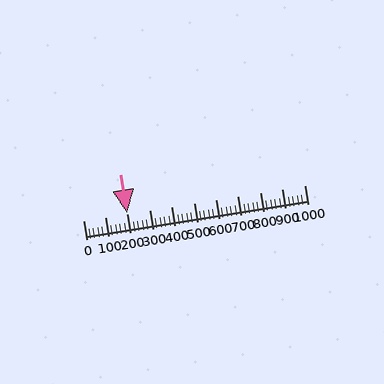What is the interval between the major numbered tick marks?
The major tick marks are spaced 100 units apart.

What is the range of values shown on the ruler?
The ruler shows values from 0 to 1000.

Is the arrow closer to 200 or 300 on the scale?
The arrow is closer to 200.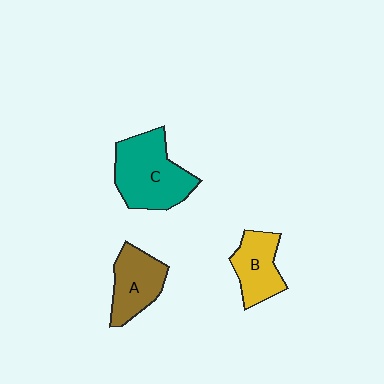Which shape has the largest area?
Shape C (teal).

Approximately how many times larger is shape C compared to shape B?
Approximately 1.6 times.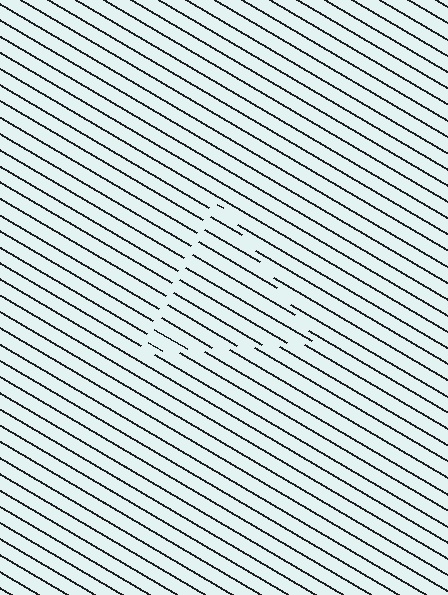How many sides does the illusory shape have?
3 sides — the line-ends trace a triangle.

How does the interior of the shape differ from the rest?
The interior of the shape contains the same grating, shifted by half a period — the contour is defined by the phase discontinuity where line-ends from the inner and outer gratings abut.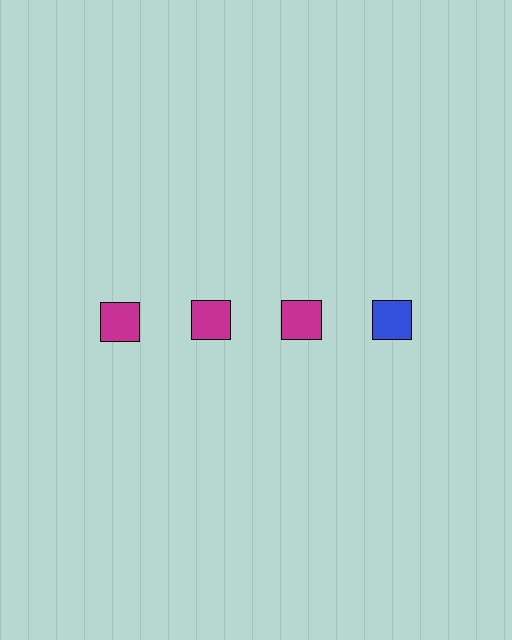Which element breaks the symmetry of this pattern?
The blue square in the top row, second from right column breaks the symmetry. All other shapes are magenta squares.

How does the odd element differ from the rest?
It has a different color: blue instead of magenta.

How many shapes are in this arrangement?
There are 4 shapes arranged in a grid pattern.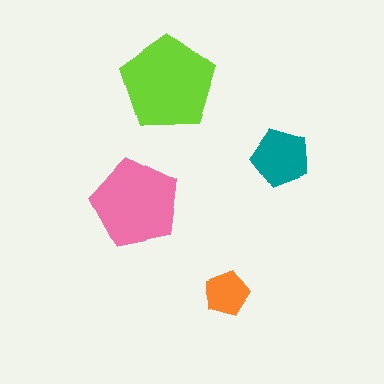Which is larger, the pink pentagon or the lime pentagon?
The lime one.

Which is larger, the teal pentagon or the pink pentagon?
The pink one.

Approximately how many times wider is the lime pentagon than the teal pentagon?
About 1.5 times wider.